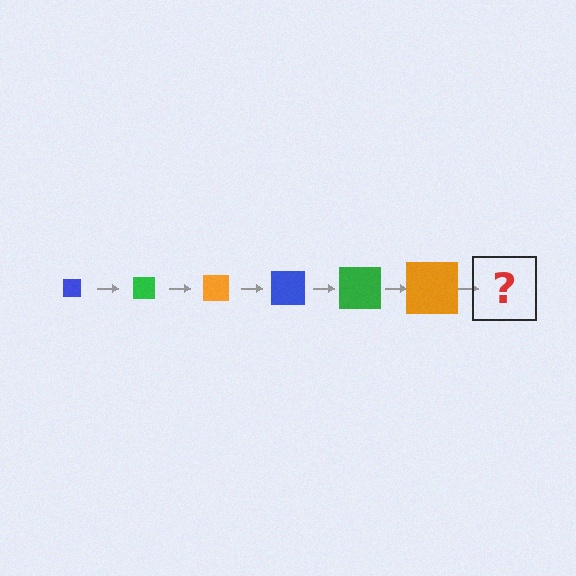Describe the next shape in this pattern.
It should be a blue square, larger than the previous one.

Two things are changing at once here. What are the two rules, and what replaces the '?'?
The two rules are that the square grows larger each step and the color cycles through blue, green, and orange. The '?' should be a blue square, larger than the previous one.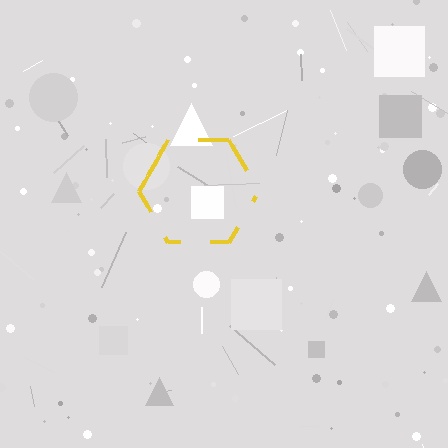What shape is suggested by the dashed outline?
The dashed outline suggests a hexagon.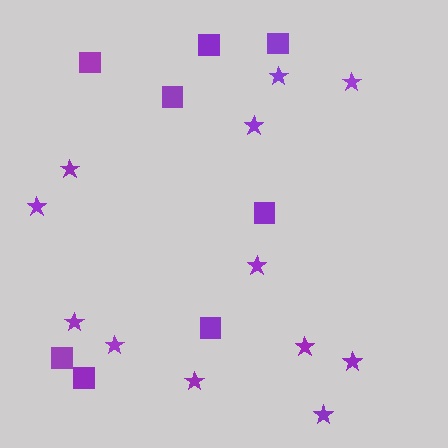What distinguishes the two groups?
There are 2 groups: one group of stars (12) and one group of squares (8).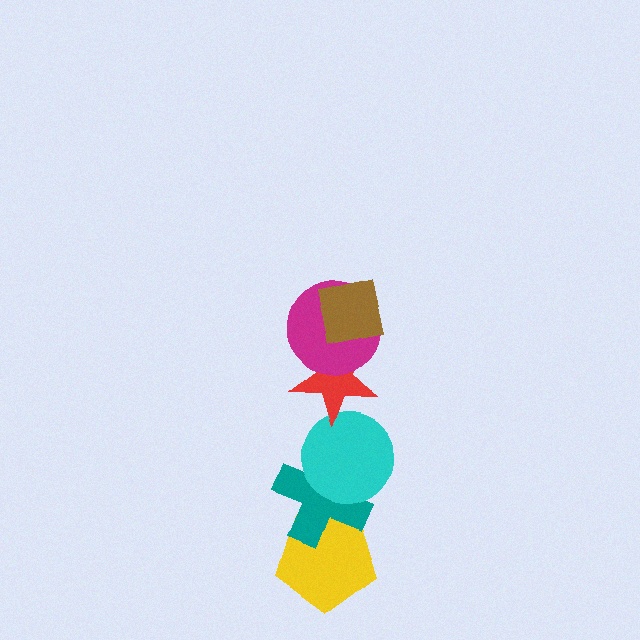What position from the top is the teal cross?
The teal cross is 5th from the top.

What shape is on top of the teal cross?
The cyan circle is on top of the teal cross.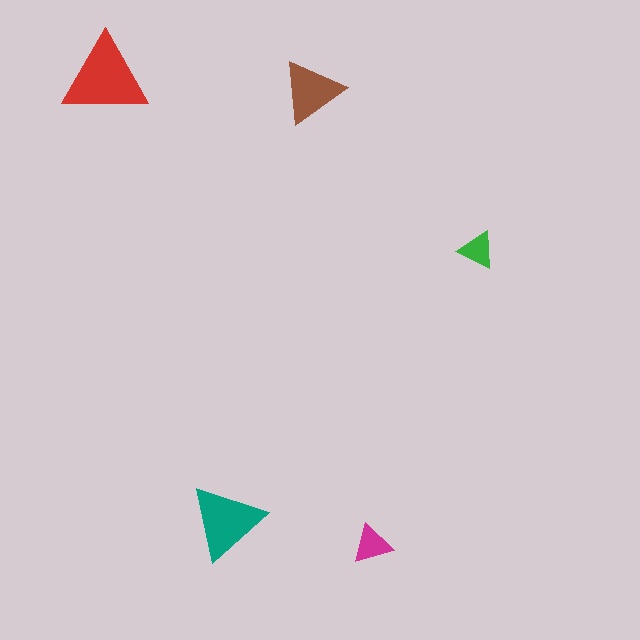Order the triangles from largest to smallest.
the red one, the teal one, the brown one, the magenta one, the green one.